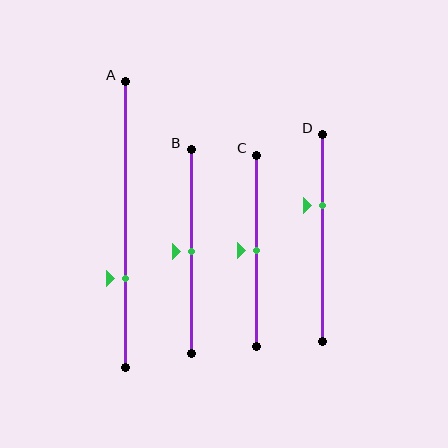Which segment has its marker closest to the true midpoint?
Segment B has its marker closest to the true midpoint.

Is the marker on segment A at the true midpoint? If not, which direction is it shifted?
No, the marker on segment A is shifted downward by about 19% of the segment length.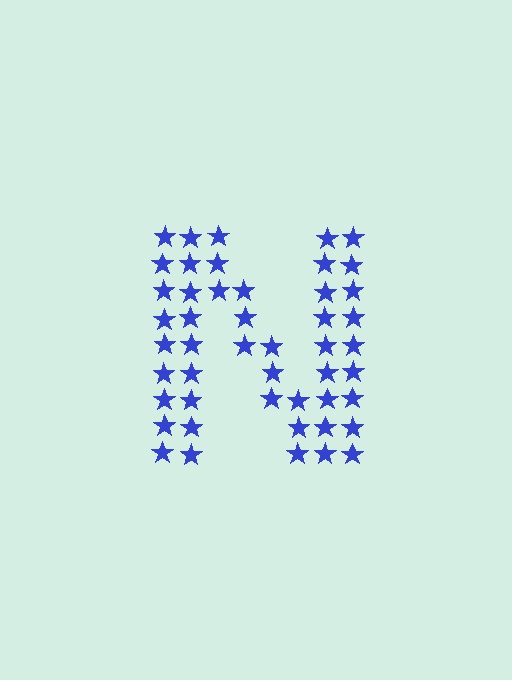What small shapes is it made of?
It is made of small stars.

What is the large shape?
The large shape is the letter N.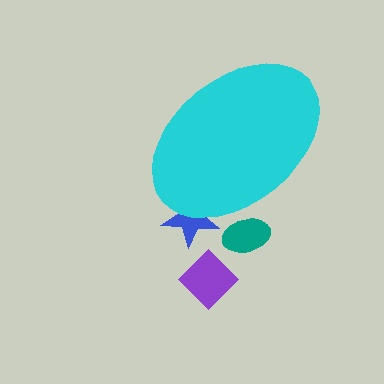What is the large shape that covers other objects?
A cyan ellipse.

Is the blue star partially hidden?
Yes, the blue star is partially hidden behind the cyan ellipse.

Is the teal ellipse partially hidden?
Yes, the teal ellipse is partially hidden behind the cyan ellipse.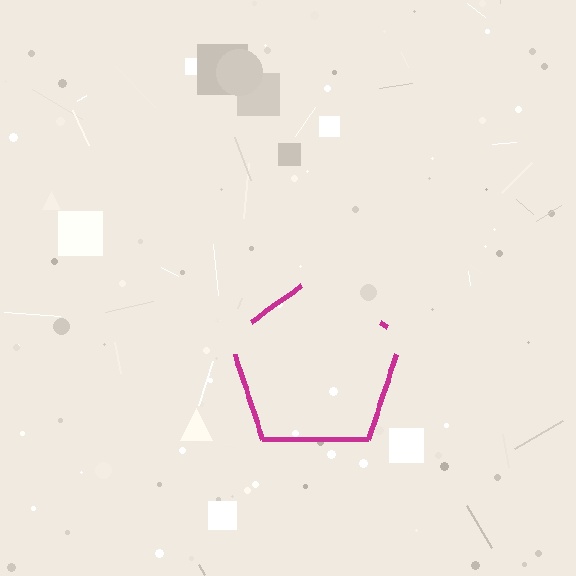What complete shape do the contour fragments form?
The contour fragments form a pentagon.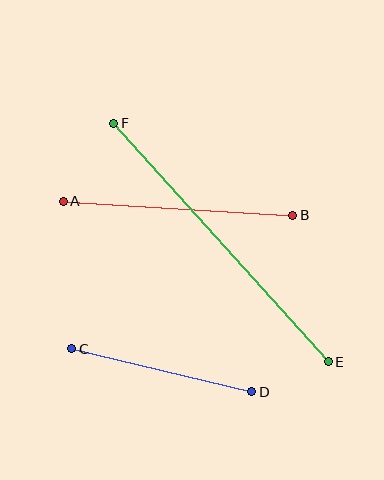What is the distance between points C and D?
The distance is approximately 185 pixels.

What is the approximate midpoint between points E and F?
The midpoint is at approximately (221, 242) pixels.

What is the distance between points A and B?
The distance is approximately 229 pixels.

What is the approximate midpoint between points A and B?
The midpoint is at approximately (178, 208) pixels.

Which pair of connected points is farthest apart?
Points E and F are farthest apart.